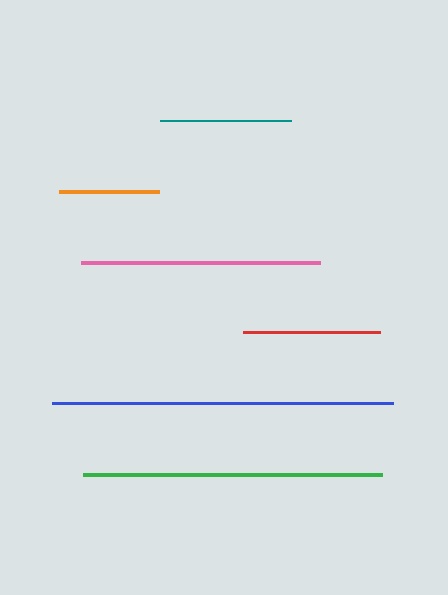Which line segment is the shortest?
The orange line is the shortest at approximately 100 pixels.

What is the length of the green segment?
The green segment is approximately 299 pixels long.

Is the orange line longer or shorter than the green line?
The green line is longer than the orange line.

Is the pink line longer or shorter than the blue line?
The blue line is longer than the pink line.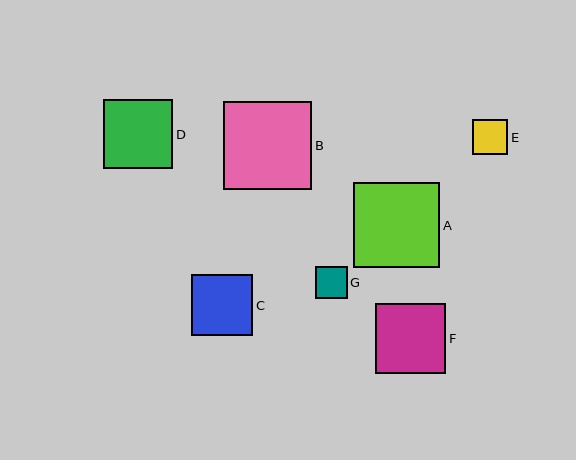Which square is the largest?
Square B is the largest with a size of approximately 88 pixels.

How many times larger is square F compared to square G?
Square F is approximately 2.2 times the size of square G.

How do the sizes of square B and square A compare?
Square B and square A are approximately the same size.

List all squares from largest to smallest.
From largest to smallest: B, A, F, D, C, E, G.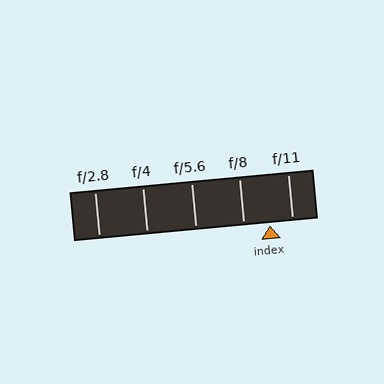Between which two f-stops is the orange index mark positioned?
The index mark is between f/8 and f/11.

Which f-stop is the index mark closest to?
The index mark is closest to f/11.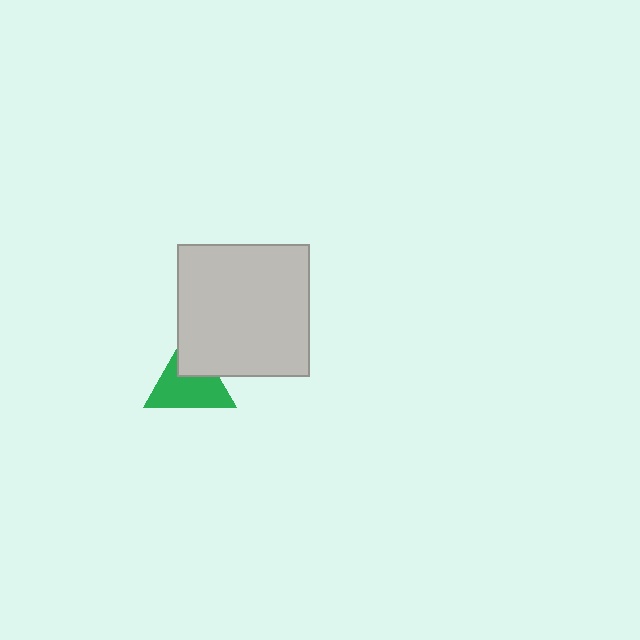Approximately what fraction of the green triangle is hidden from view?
Roughly 33% of the green triangle is hidden behind the light gray square.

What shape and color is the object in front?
The object in front is a light gray square.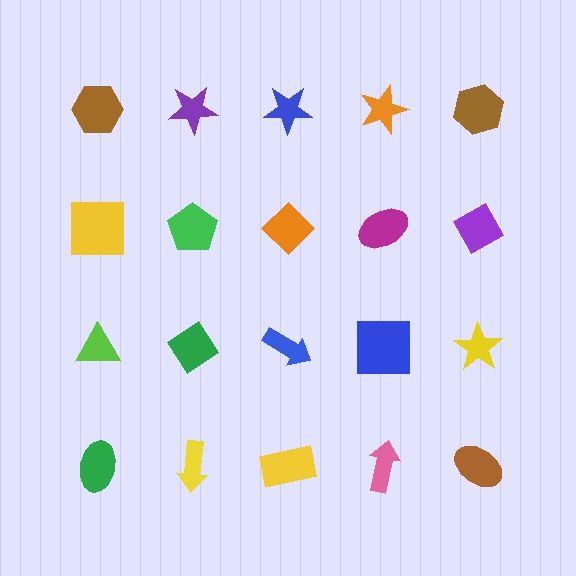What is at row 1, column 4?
An orange star.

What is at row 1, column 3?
A blue star.